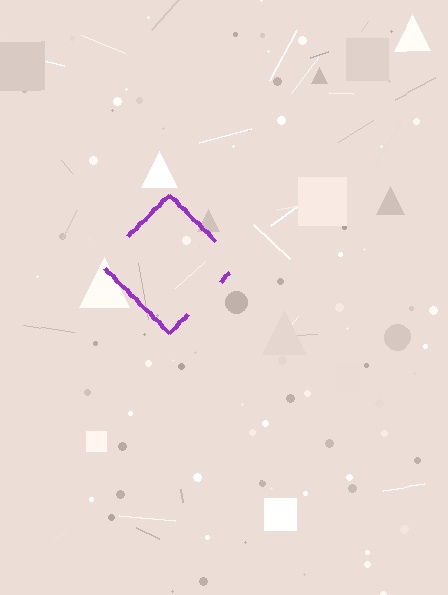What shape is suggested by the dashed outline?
The dashed outline suggests a diamond.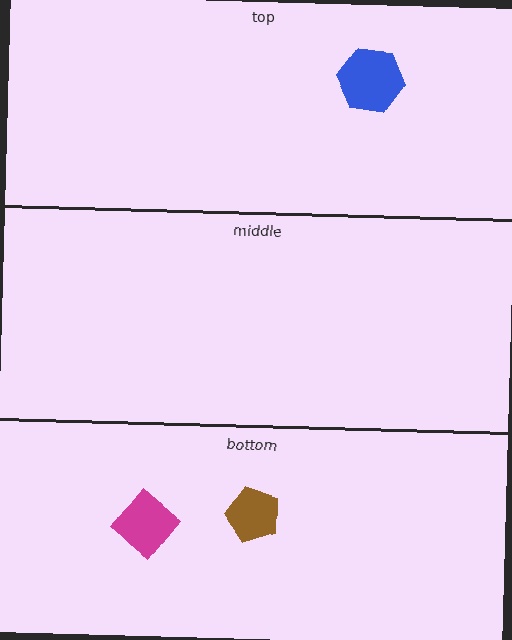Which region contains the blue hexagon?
The top region.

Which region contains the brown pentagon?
The bottom region.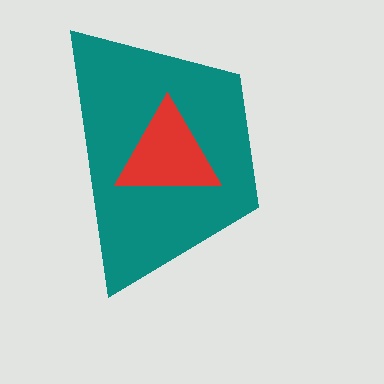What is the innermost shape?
The red triangle.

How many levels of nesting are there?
2.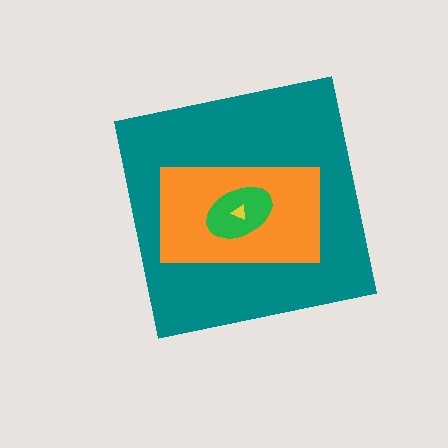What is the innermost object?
The yellow triangle.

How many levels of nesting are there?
4.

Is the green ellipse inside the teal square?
Yes.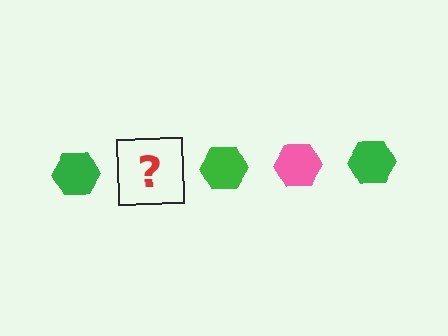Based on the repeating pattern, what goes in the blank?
The blank should be a pink hexagon.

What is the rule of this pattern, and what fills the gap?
The rule is that the pattern cycles through green, pink hexagons. The gap should be filled with a pink hexagon.